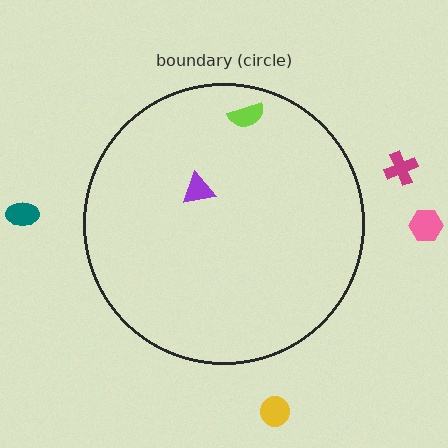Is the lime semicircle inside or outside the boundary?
Inside.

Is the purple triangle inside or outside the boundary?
Inside.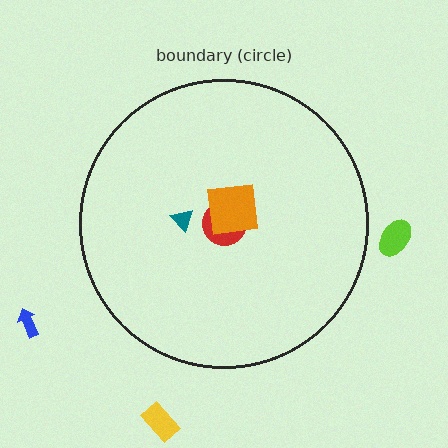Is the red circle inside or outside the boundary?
Inside.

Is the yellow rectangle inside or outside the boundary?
Outside.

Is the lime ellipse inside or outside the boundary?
Outside.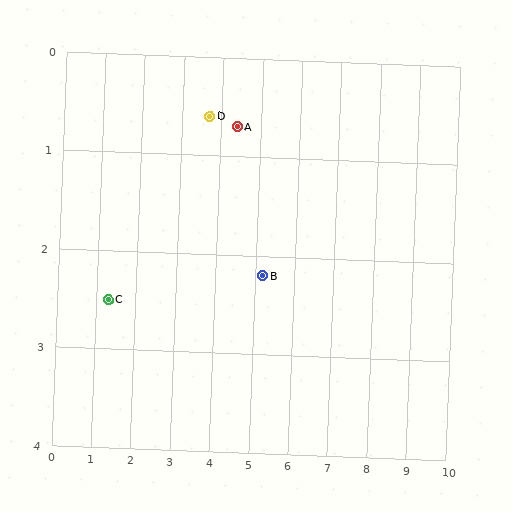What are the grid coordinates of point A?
Point A is at approximately (4.4, 0.7).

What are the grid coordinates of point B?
Point B is at approximately (5.2, 2.2).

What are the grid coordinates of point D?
Point D is at approximately (3.7, 0.6).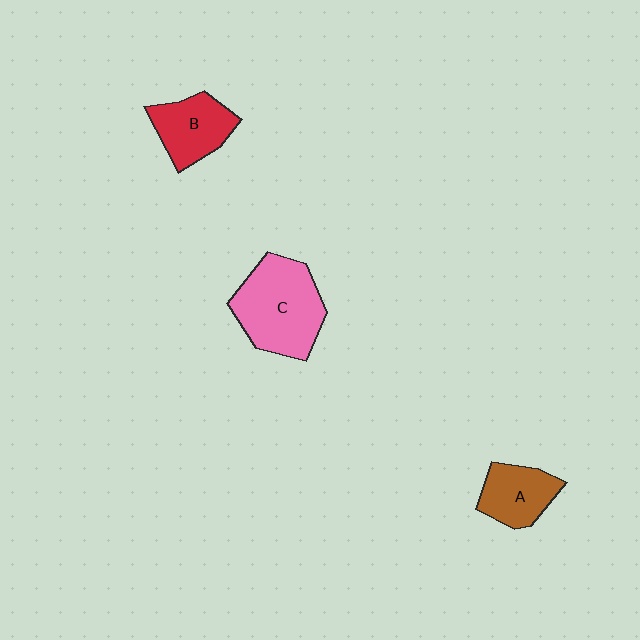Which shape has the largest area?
Shape C (pink).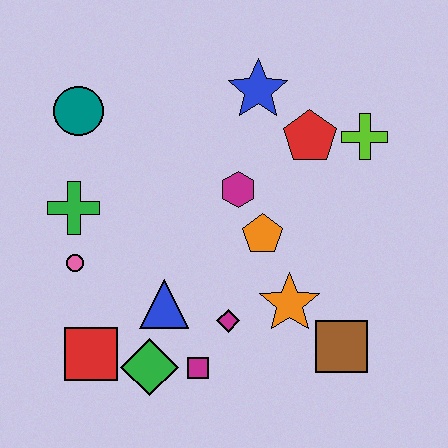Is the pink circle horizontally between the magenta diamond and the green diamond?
No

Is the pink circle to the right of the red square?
No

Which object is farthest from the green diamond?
The lime cross is farthest from the green diamond.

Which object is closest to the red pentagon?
The lime cross is closest to the red pentagon.